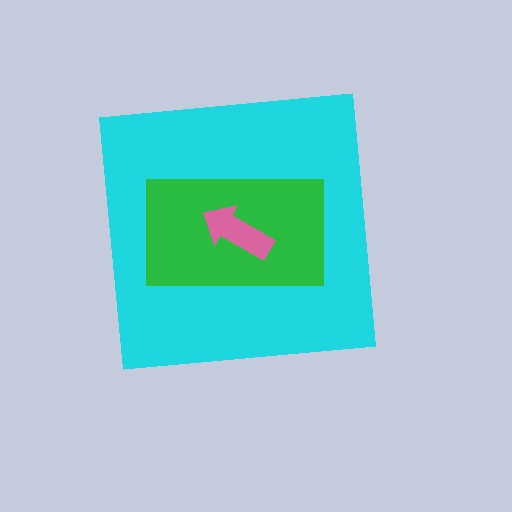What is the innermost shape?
The pink arrow.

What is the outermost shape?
The cyan square.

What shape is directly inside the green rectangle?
The pink arrow.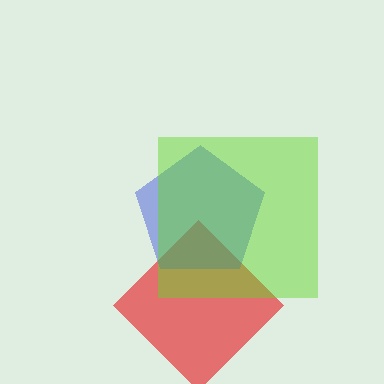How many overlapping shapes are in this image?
There are 3 overlapping shapes in the image.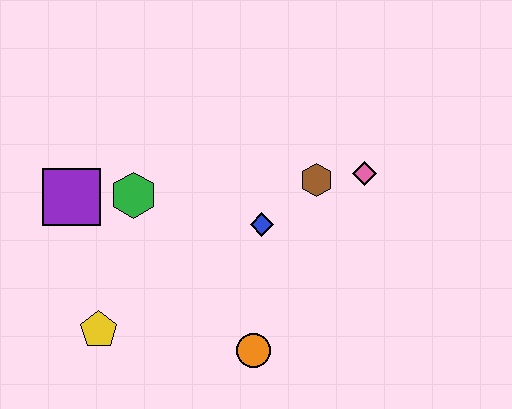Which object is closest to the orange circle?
The blue diamond is closest to the orange circle.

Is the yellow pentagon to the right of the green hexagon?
No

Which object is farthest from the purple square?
The pink diamond is farthest from the purple square.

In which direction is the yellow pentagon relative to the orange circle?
The yellow pentagon is to the left of the orange circle.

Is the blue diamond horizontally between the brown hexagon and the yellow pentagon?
Yes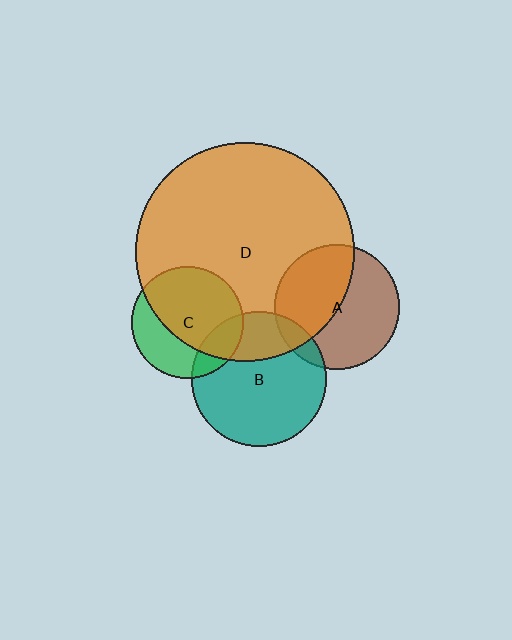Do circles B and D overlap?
Yes.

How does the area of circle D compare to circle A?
Approximately 3.1 times.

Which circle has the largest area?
Circle D (orange).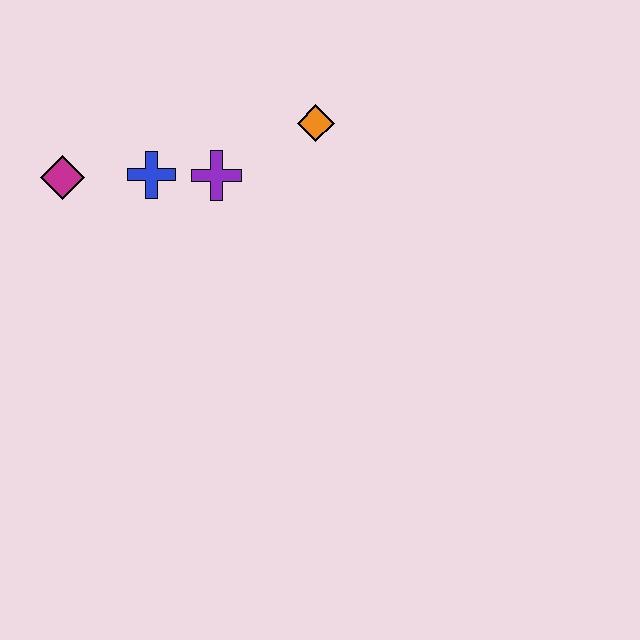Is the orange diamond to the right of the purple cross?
Yes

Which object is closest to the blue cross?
The purple cross is closest to the blue cross.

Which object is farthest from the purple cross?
The magenta diamond is farthest from the purple cross.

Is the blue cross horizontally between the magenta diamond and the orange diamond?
Yes